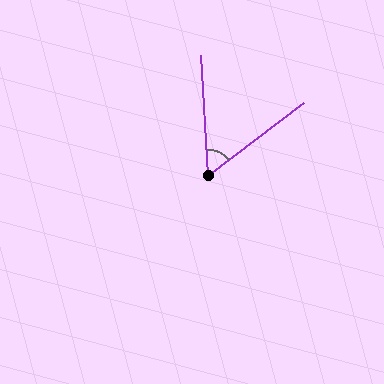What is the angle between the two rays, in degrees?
Approximately 56 degrees.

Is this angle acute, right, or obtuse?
It is acute.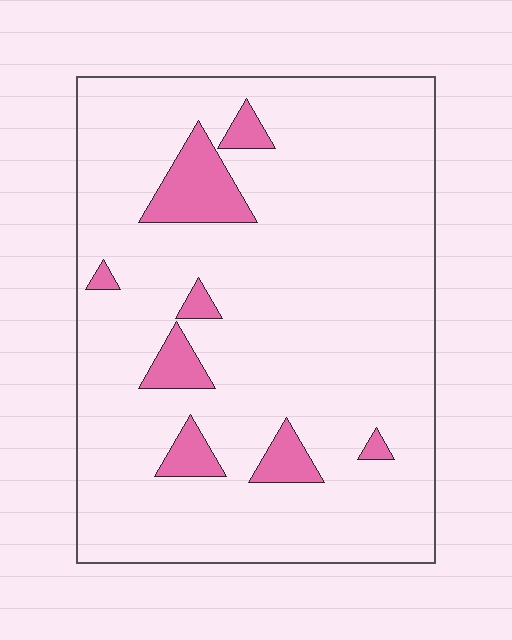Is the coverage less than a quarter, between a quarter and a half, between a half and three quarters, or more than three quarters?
Less than a quarter.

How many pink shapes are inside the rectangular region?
8.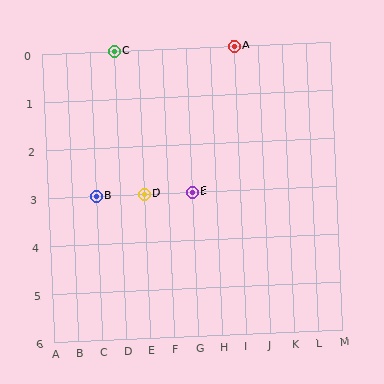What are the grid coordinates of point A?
Point A is at grid coordinates (I, 0).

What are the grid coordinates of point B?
Point B is at grid coordinates (C, 3).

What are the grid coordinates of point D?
Point D is at grid coordinates (E, 3).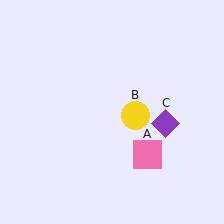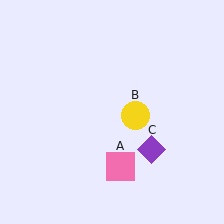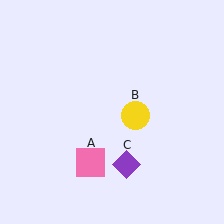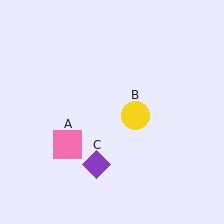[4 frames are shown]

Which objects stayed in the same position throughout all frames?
Yellow circle (object B) remained stationary.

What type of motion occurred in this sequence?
The pink square (object A), purple diamond (object C) rotated clockwise around the center of the scene.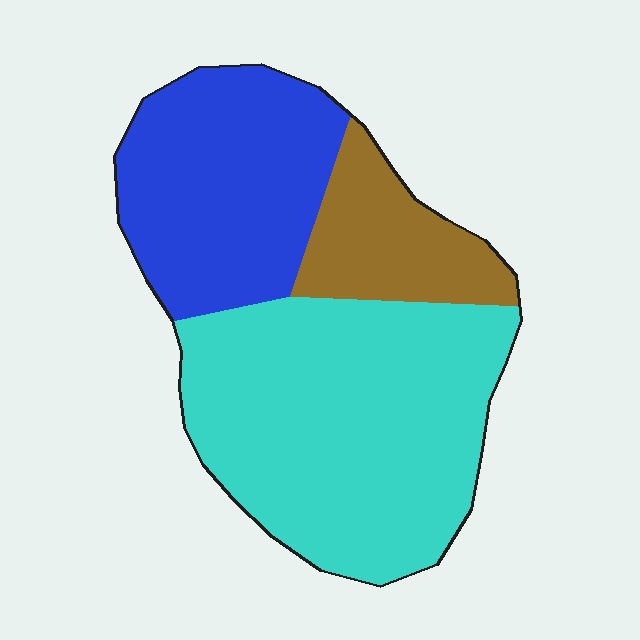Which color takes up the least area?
Brown, at roughly 15%.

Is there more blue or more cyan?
Cyan.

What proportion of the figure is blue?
Blue covers 32% of the figure.